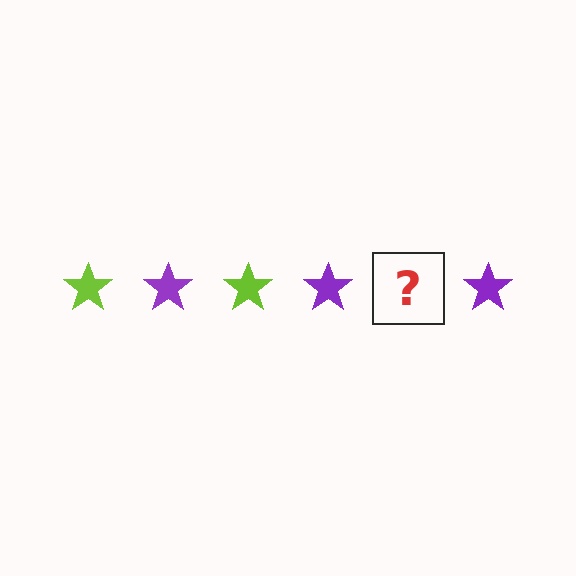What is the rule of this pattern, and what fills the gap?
The rule is that the pattern cycles through lime, purple stars. The gap should be filled with a lime star.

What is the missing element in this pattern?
The missing element is a lime star.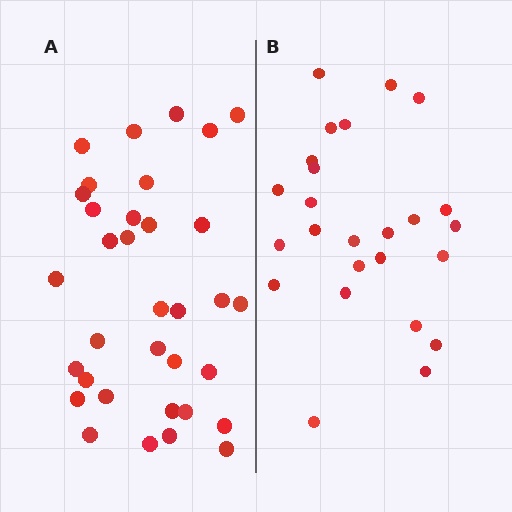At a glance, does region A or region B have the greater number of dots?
Region A (the left region) has more dots.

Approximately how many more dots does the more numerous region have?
Region A has roughly 8 or so more dots than region B.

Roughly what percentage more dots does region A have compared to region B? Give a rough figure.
About 35% more.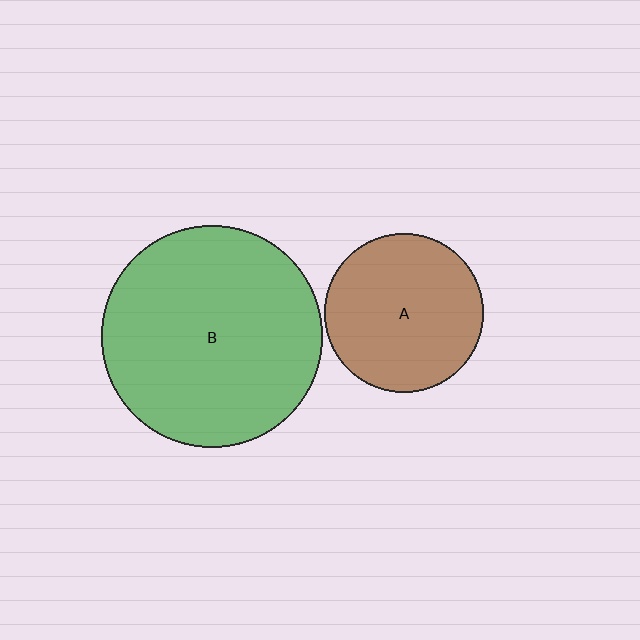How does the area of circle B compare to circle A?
Approximately 1.9 times.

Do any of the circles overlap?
No, none of the circles overlap.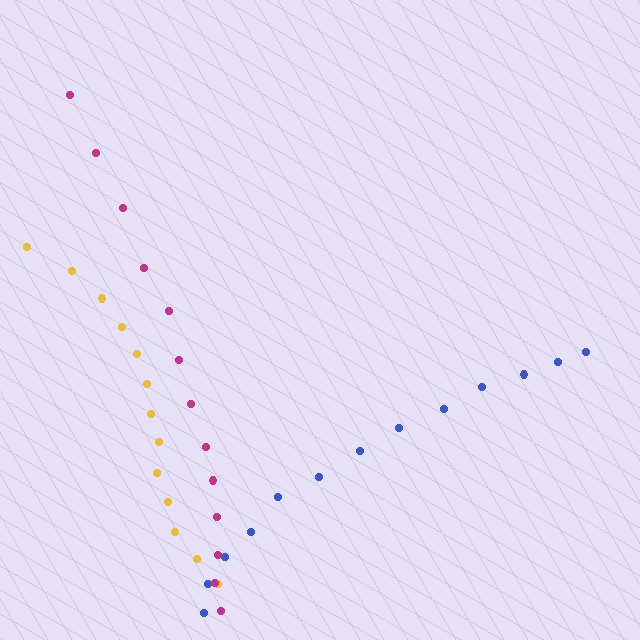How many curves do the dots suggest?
There are 3 distinct paths.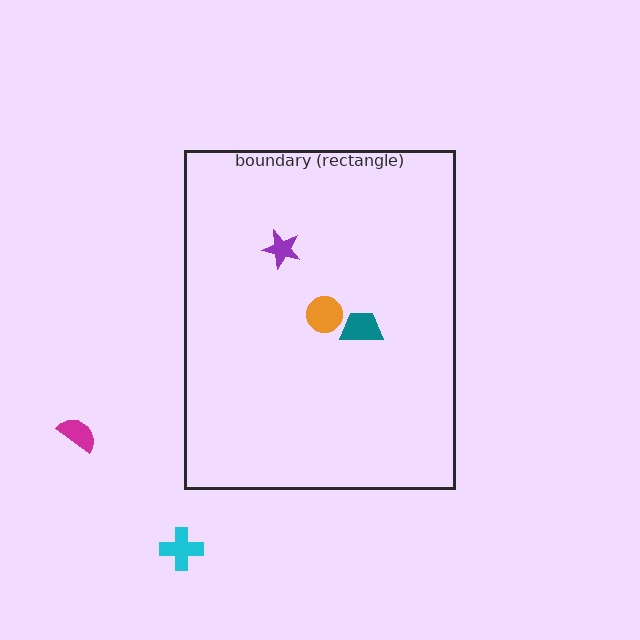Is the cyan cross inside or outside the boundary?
Outside.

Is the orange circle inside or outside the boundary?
Inside.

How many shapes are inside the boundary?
3 inside, 2 outside.